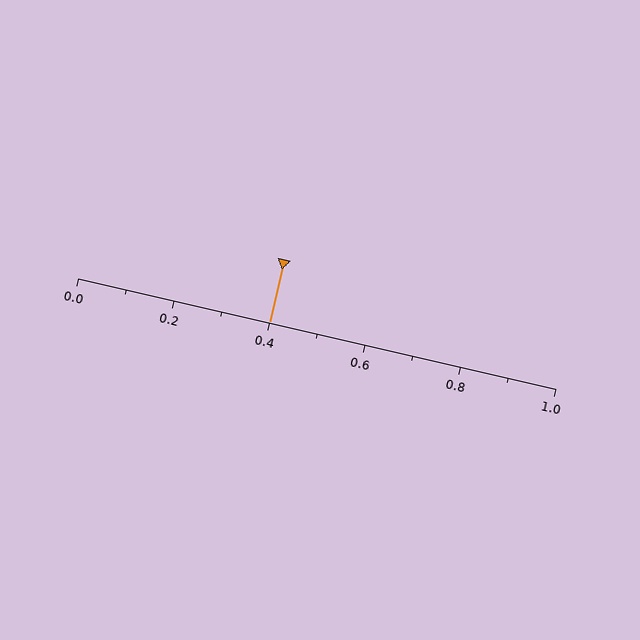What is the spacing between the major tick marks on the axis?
The major ticks are spaced 0.2 apart.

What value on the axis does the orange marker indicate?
The marker indicates approximately 0.4.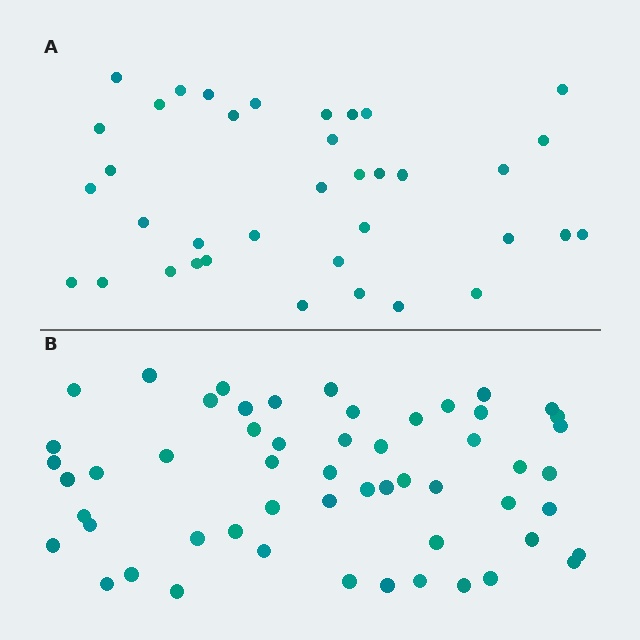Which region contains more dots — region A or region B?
Region B (the bottom region) has more dots.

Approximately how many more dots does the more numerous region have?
Region B has approximately 20 more dots than region A.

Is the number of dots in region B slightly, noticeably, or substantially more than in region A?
Region B has substantially more. The ratio is roughly 1.5 to 1.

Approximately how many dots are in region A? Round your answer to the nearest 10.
About 40 dots. (The exact count is 37, which rounds to 40.)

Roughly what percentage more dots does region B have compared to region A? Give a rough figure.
About 50% more.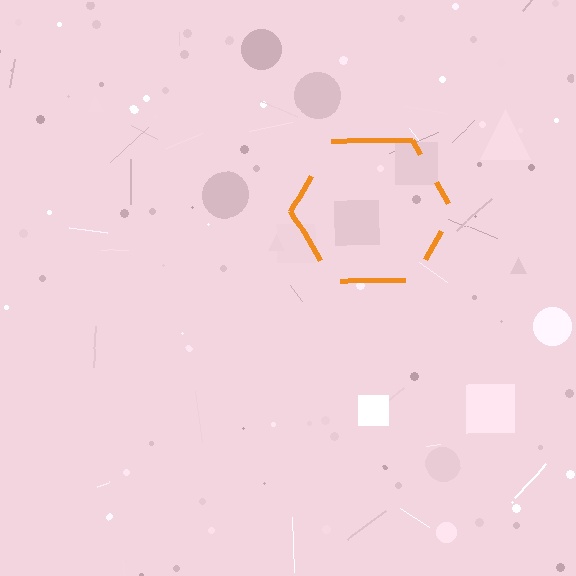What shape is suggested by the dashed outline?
The dashed outline suggests a hexagon.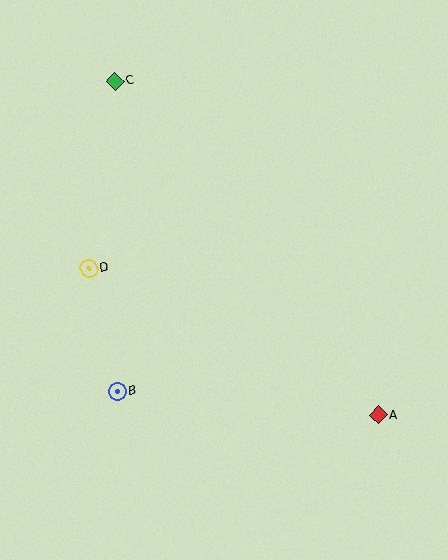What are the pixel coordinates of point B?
Point B is at (118, 391).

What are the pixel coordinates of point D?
Point D is at (89, 268).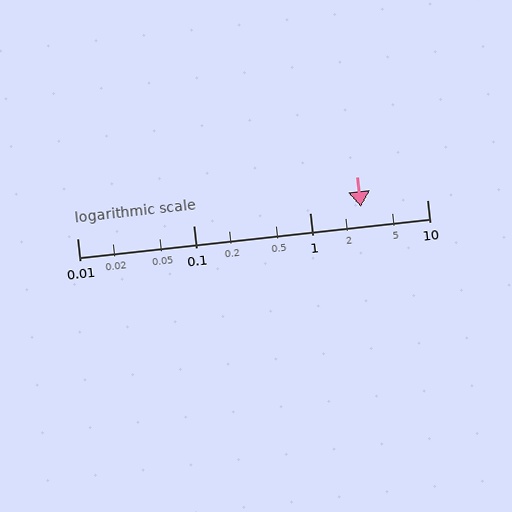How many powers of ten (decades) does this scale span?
The scale spans 3 decades, from 0.01 to 10.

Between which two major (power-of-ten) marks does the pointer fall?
The pointer is between 1 and 10.